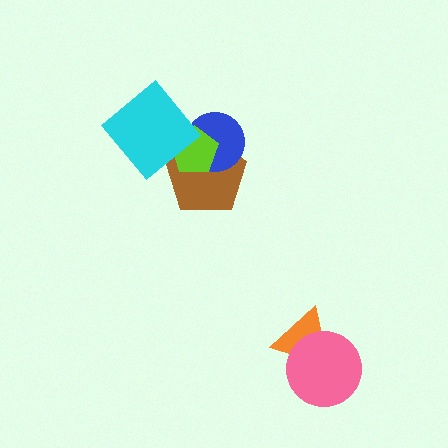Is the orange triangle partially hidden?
Yes, it is partially covered by another shape.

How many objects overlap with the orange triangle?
1 object overlaps with the orange triangle.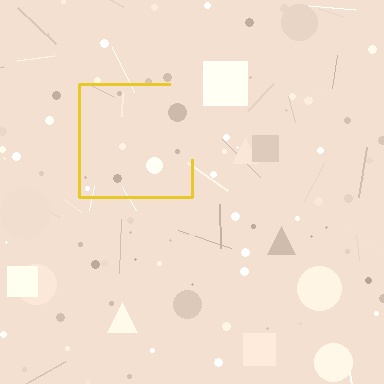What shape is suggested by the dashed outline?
The dashed outline suggests a square.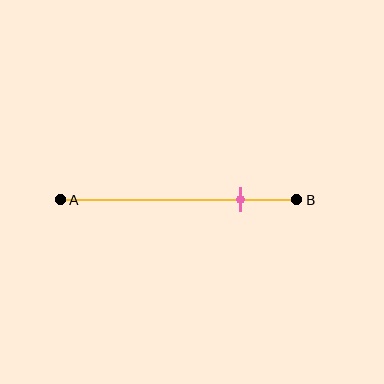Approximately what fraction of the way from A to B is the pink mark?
The pink mark is approximately 75% of the way from A to B.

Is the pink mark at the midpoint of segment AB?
No, the mark is at about 75% from A, not at the 50% midpoint.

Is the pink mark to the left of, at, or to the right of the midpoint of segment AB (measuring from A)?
The pink mark is to the right of the midpoint of segment AB.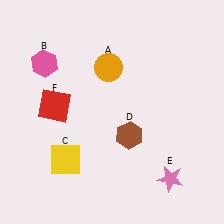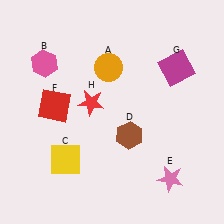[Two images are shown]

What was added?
A magenta square (G), a red star (H) were added in Image 2.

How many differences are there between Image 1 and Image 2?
There are 2 differences between the two images.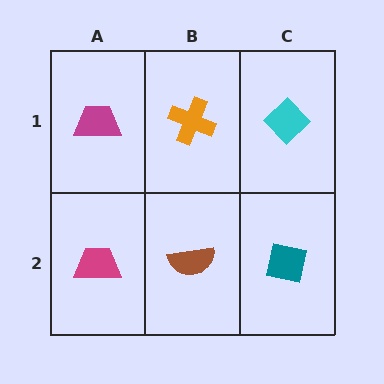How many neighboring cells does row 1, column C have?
2.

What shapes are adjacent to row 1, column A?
A magenta trapezoid (row 2, column A), an orange cross (row 1, column B).